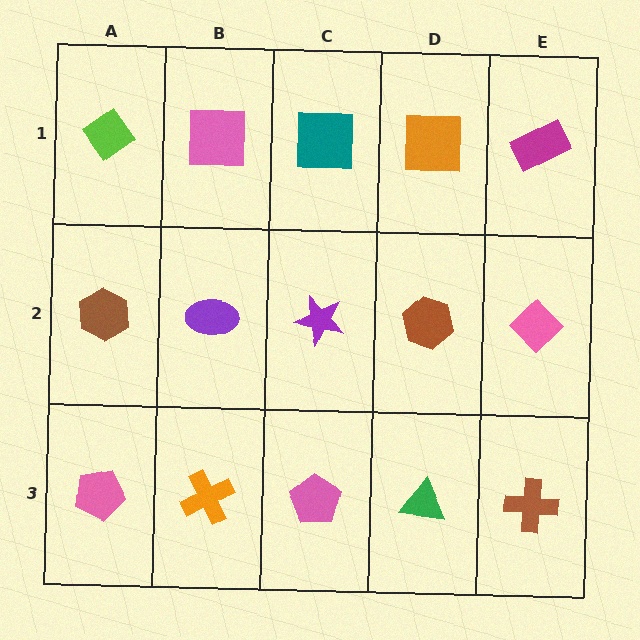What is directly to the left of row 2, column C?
A purple ellipse.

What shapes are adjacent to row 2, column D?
An orange square (row 1, column D), a green triangle (row 3, column D), a purple star (row 2, column C), a pink diamond (row 2, column E).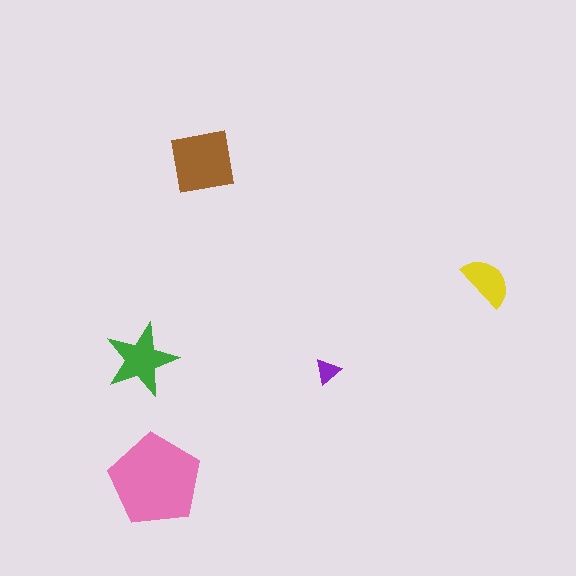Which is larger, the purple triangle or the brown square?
The brown square.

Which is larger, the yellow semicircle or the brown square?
The brown square.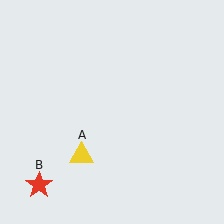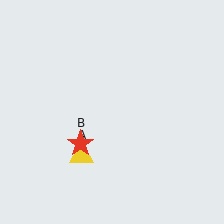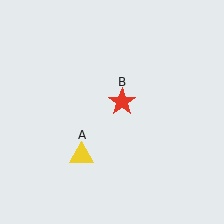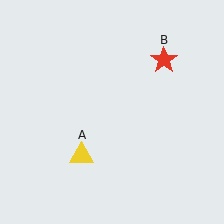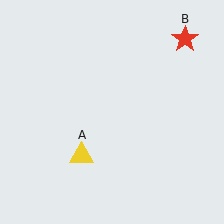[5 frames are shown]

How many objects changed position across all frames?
1 object changed position: red star (object B).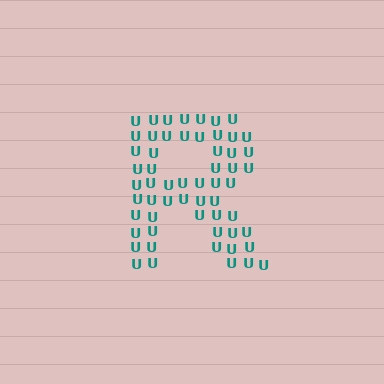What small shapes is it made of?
It is made of small letter U's.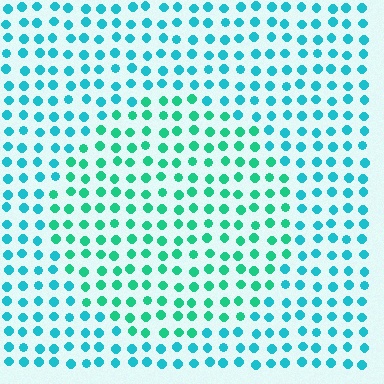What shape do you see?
I see a circle.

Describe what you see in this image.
The image is filled with small cyan elements in a uniform arrangement. A circle-shaped region is visible where the elements are tinted to a slightly different hue, forming a subtle color boundary.